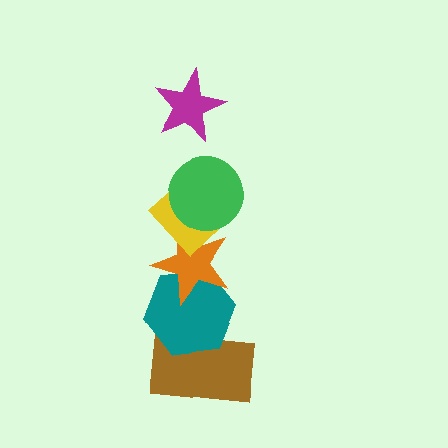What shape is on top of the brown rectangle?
The teal hexagon is on top of the brown rectangle.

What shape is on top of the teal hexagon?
The orange star is on top of the teal hexagon.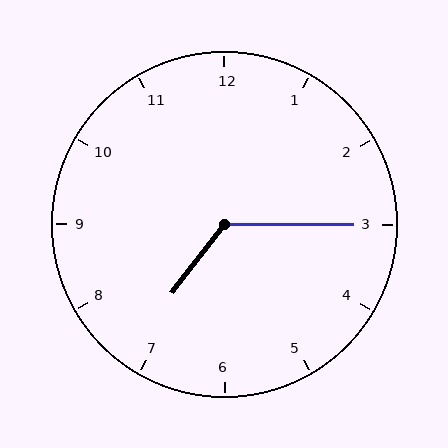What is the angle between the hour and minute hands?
Approximately 128 degrees.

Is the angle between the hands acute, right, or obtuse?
It is obtuse.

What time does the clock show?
7:15.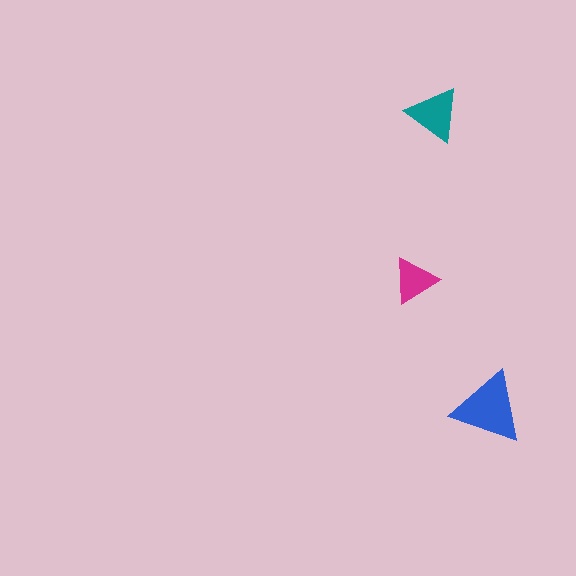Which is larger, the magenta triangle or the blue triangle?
The blue one.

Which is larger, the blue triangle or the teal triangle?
The blue one.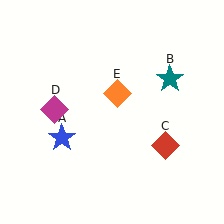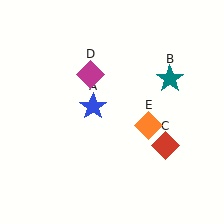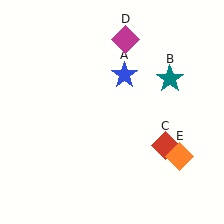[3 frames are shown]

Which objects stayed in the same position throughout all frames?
Teal star (object B) and red diamond (object C) remained stationary.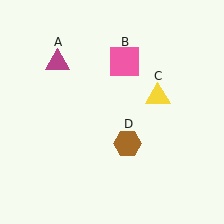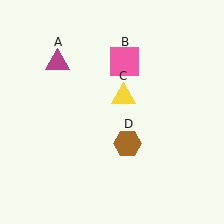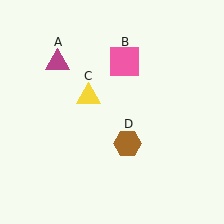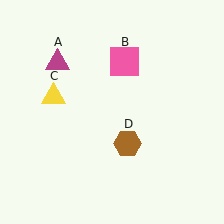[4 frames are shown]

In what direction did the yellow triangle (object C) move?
The yellow triangle (object C) moved left.